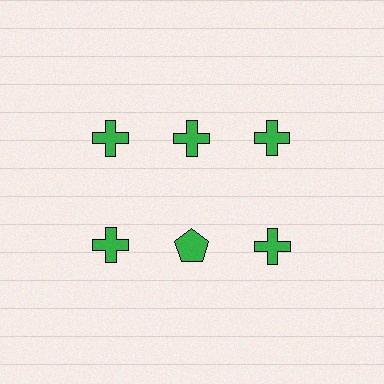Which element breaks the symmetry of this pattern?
The green pentagon in the second row, second from left column breaks the symmetry. All other shapes are green crosses.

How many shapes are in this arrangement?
There are 6 shapes arranged in a grid pattern.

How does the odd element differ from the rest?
It has a different shape: pentagon instead of cross.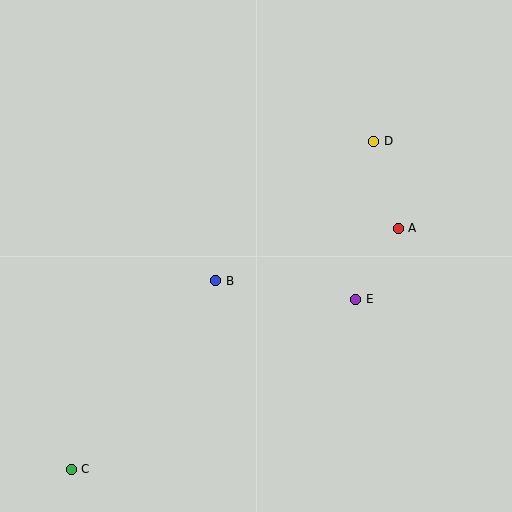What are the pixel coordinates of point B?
Point B is at (216, 281).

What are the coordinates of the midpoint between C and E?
The midpoint between C and E is at (213, 384).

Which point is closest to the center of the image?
Point B at (216, 281) is closest to the center.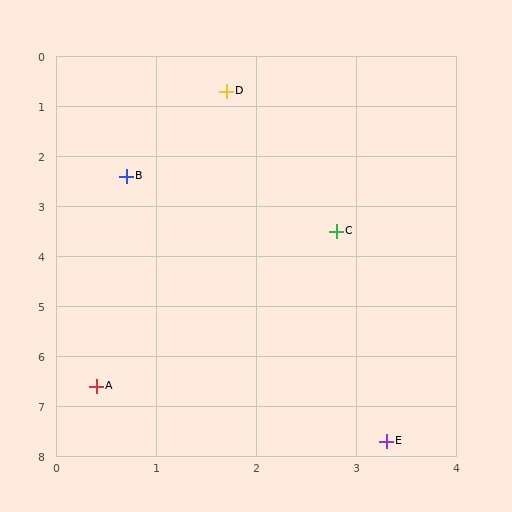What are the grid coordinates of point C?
Point C is at approximately (2.8, 3.5).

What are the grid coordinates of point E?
Point E is at approximately (3.3, 7.7).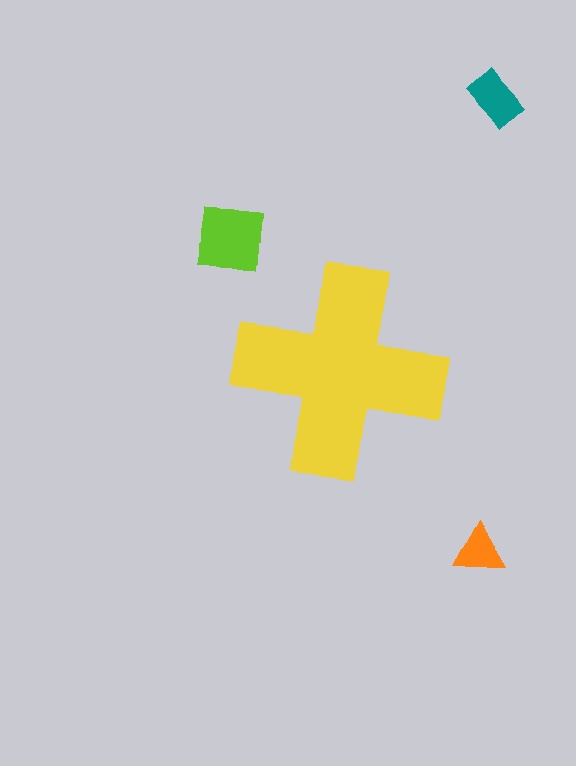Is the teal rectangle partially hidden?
No, the teal rectangle is fully visible.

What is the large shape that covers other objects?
A yellow cross.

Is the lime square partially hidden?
No, the lime square is fully visible.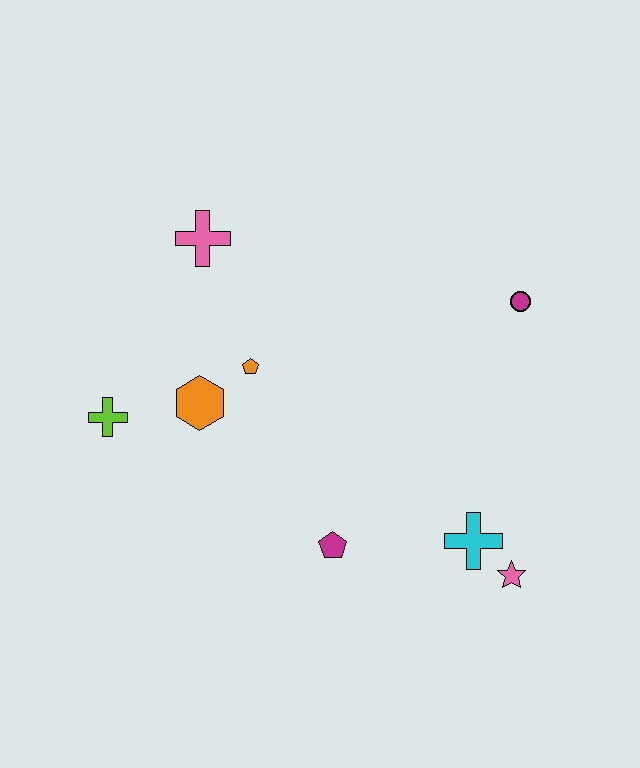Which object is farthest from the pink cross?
The pink star is farthest from the pink cross.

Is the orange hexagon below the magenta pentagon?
No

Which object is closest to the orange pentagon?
The orange hexagon is closest to the orange pentagon.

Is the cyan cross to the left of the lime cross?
No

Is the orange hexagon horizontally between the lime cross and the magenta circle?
Yes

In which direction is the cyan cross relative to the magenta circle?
The cyan cross is below the magenta circle.